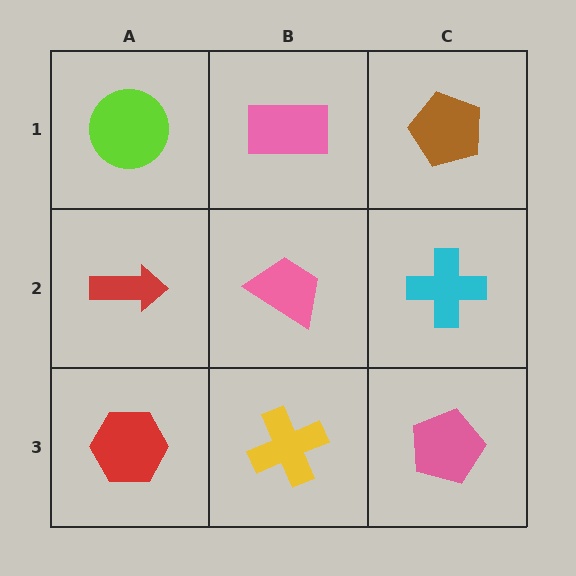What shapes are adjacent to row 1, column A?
A red arrow (row 2, column A), a pink rectangle (row 1, column B).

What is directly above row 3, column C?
A cyan cross.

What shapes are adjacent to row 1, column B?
A pink trapezoid (row 2, column B), a lime circle (row 1, column A), a brown pentagon (row 1, column C).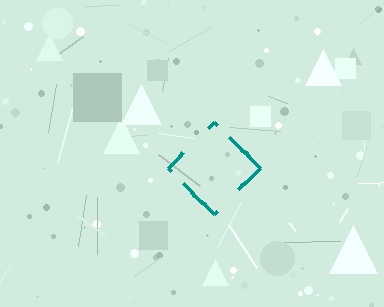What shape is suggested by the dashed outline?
The dashed outline suggests a diamond.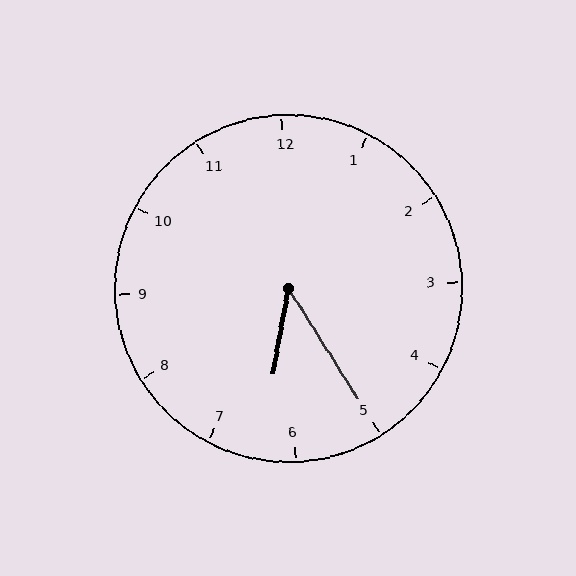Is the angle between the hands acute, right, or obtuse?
It is acute.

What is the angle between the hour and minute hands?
Approximately 42 degrees.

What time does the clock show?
6:25.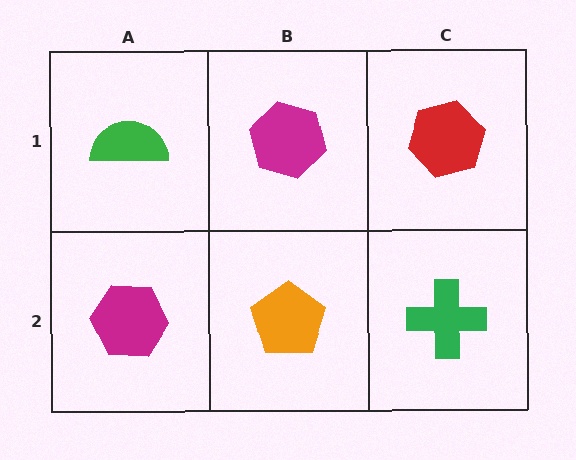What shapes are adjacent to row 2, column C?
A red hexagon (row 1, column C), an orange pentagon (row 2, column B).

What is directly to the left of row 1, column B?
A green semicircle.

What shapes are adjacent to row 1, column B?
An orange pentagon (row 2, column B), a green semicircle (row 1, column A), a red hexagon (row 1, column C).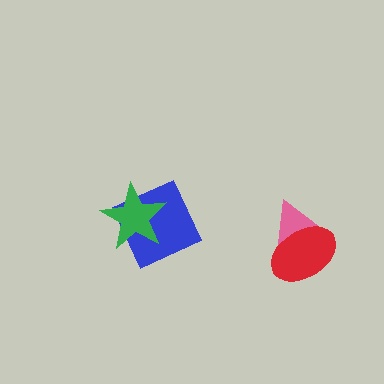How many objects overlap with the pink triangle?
1 object overlaps with the pink triangle.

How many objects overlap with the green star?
1 object overlaps with the green star.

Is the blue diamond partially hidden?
Yes, it is partially covered by another shape.